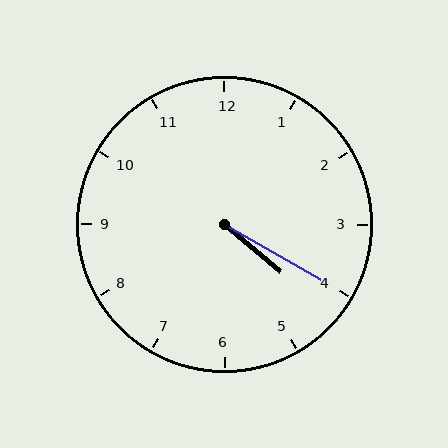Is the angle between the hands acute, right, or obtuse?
It is acute.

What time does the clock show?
4:20.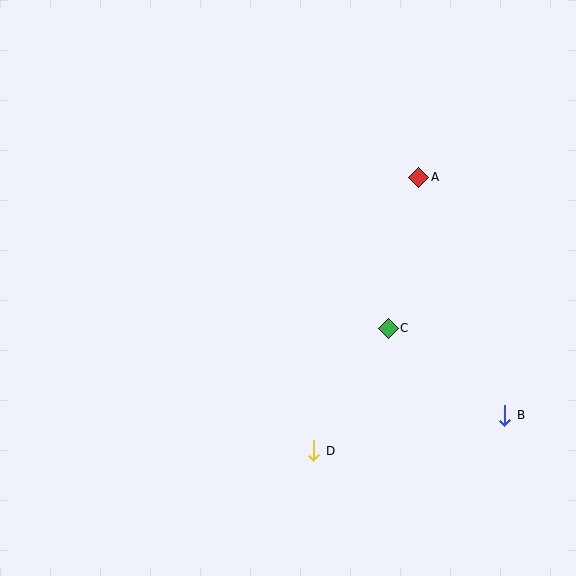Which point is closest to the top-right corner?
Point A is closest to the top-right corner.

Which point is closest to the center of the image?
Point C at (388, 328) is closest to the center.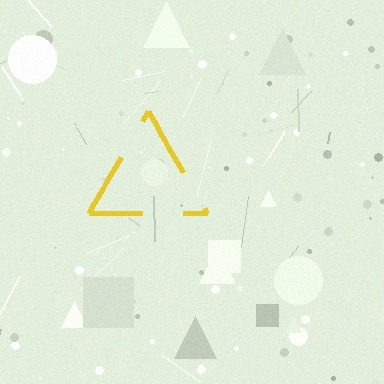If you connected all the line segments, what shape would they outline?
They would outline a triangle.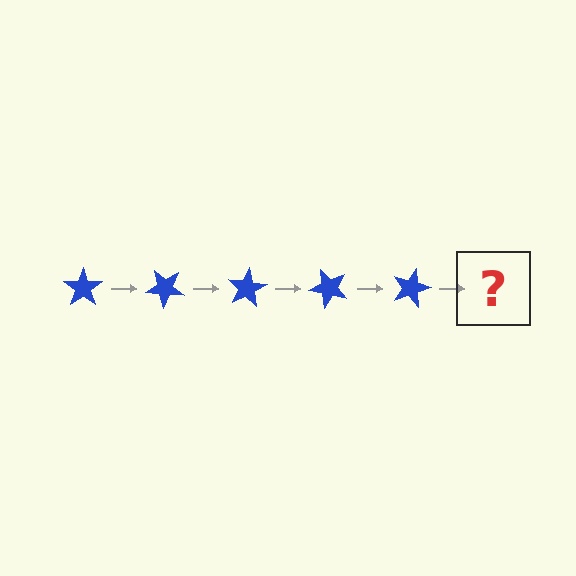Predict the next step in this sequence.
The next step is a blue star rotated 200 degrees.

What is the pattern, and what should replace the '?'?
The pattern is that the star rotates 40 degrees each step. The '?' should be a blue star rotated 200 degrees.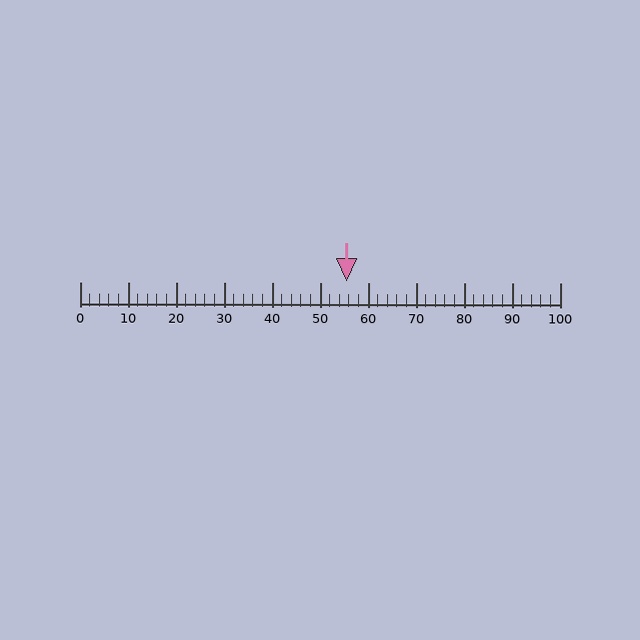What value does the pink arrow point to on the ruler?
The pink arrow points to approximately 56.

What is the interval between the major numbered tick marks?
The major tick marks are spaced 10 units apart.